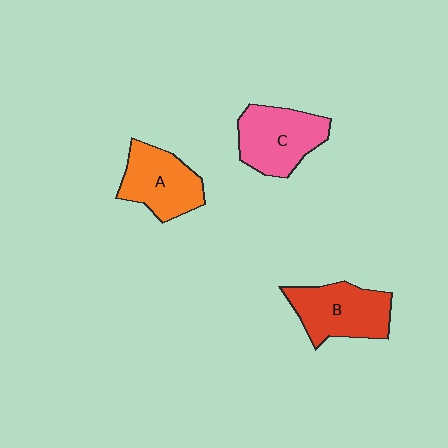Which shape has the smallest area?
Shape A (orange).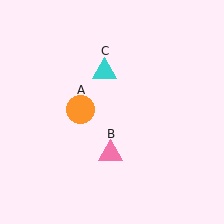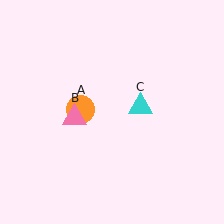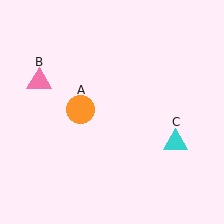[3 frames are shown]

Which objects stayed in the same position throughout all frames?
Orange circle (object A) remained stationary.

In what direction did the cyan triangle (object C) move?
The cyan triangle (object C) moved down and to the right.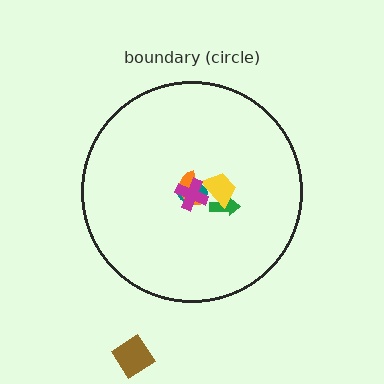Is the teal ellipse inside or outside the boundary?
Inside.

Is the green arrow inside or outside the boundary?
Inside.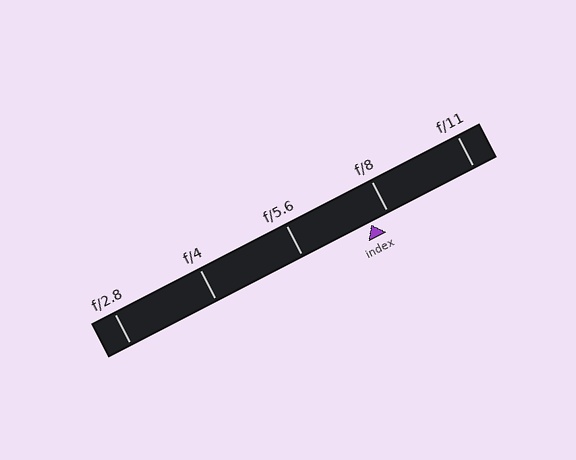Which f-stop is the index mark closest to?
The index mark is closest to f/8.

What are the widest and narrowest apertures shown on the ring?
The widest aperture shown is f/2.8 and the narrowest is f/11.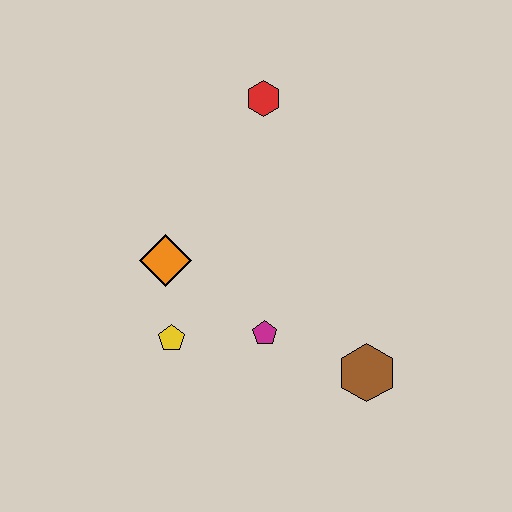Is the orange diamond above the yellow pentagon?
Yes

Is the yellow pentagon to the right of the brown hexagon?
No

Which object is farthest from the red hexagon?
The brown hexagon is farthest from the red hexagon.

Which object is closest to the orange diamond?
The yellow pentagon is closest to the orange diamond.